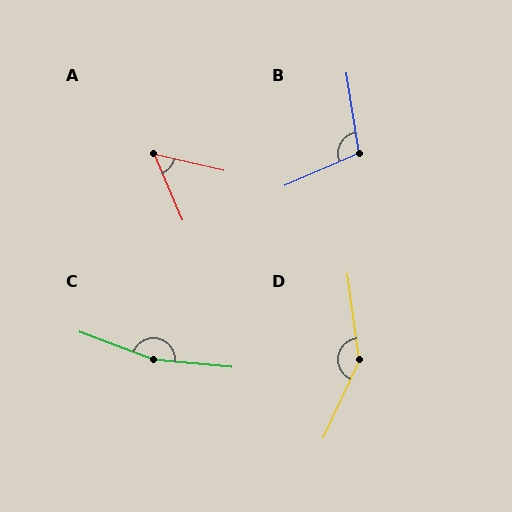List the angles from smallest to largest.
A (54°), B (105°), D (148°), C (165°).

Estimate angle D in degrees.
Approximately 148 degrees.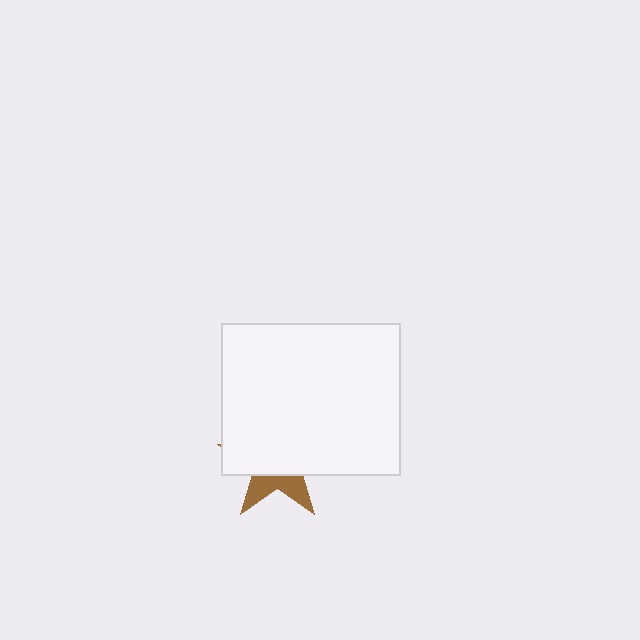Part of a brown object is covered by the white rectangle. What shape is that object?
It is a star.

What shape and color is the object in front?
The object in front is a white rectangle.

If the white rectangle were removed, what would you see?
You would see the complete brown star.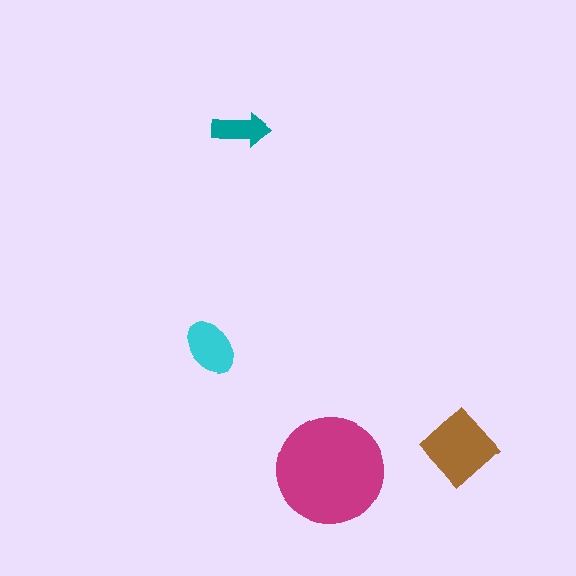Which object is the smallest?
The teal arrow.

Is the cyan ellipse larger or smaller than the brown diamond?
Smaller.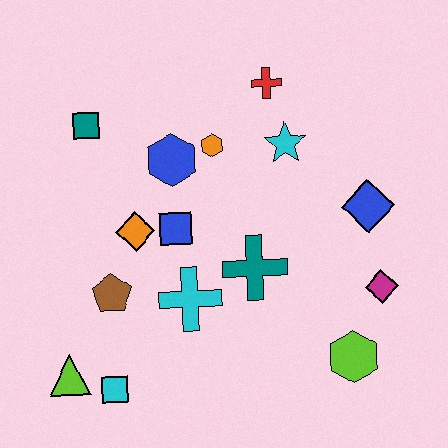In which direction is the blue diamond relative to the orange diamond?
The blue diamond is to the right of the orange diamond.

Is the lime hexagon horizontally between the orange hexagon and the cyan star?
No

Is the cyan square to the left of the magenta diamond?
Yes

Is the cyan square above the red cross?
No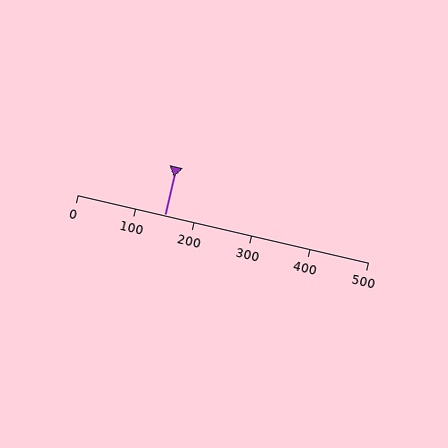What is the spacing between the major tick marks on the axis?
The major ticks are spaced 100 apart.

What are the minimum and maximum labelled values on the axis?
The axis runs from 0 to 500.